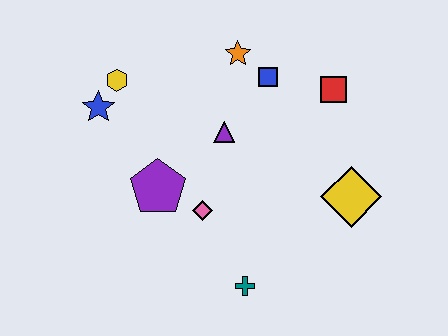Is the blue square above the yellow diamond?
Yes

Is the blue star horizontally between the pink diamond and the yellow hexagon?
No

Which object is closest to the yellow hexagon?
The blue star is closest to the yellow hexagon.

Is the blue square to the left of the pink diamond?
No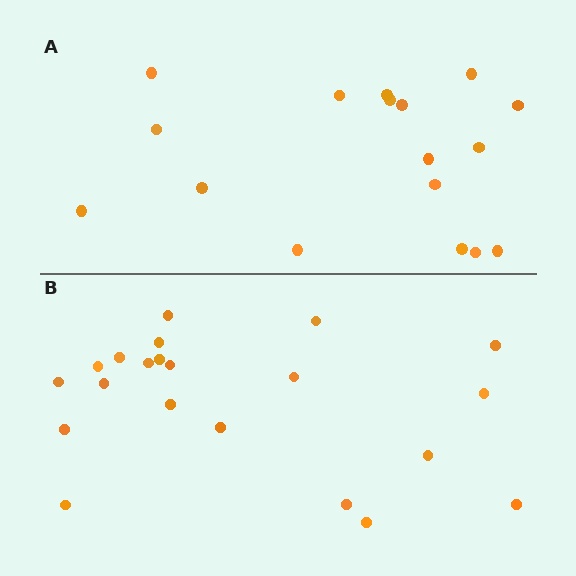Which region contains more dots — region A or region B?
Region B (the bottom region) has more dots.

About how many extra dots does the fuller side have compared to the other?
Region B has about 4 more dots than region A.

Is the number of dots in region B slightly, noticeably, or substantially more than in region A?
Region B has only slightly more — the two regions are fairly close. The ratio is roughly 1.2 to 1.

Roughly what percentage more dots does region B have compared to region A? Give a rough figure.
About 25% more.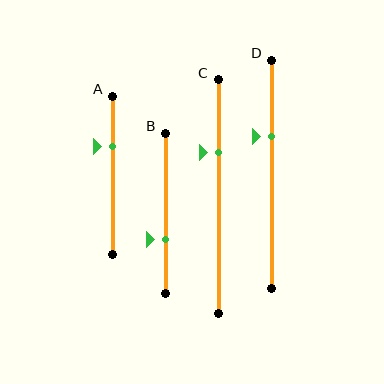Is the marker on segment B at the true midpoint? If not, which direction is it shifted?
No, the marker on segment B is shifted downward by about 16% of the segment length.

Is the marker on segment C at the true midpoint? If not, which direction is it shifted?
No, the marker on segment C is shifted upward by about 19% of the segment length.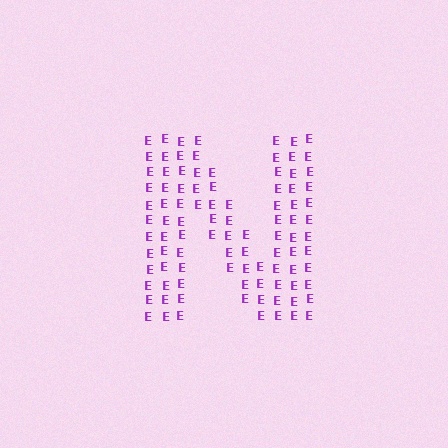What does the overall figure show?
The overall figure shows the letter N.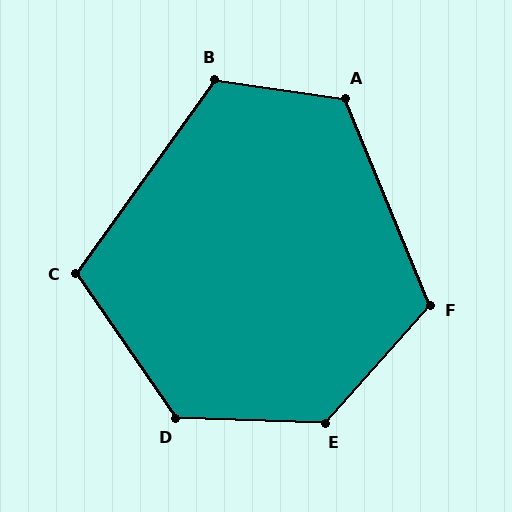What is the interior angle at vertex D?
Approximately 126 degrees (obtuse).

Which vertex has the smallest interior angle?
C, at approximately 110 degrees.